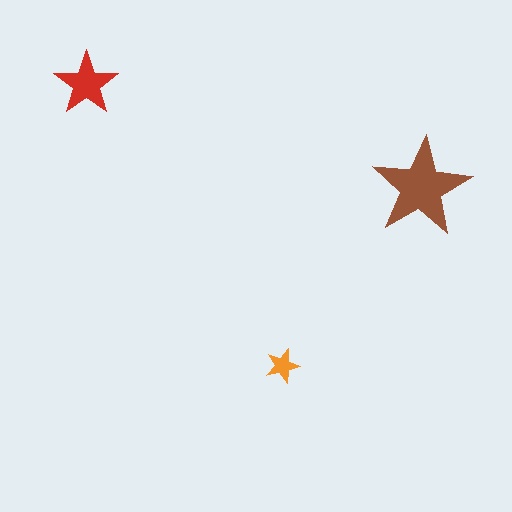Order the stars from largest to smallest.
the brown one, the red one, the orange one.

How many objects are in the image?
There are 3 objects in the image.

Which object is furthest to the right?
The brown star is rightmost.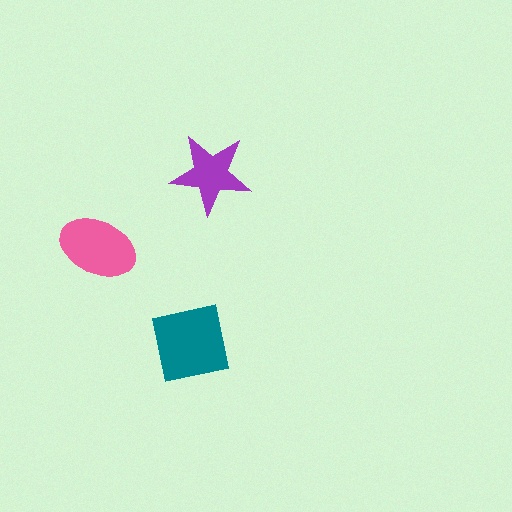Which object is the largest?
The teal square.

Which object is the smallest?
The purple star.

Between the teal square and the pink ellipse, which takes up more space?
The teal square.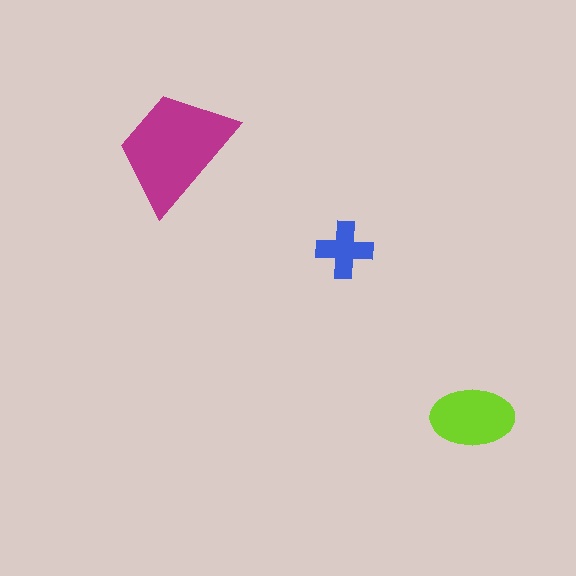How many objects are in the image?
There are 3 objects in the image.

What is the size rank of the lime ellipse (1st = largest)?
2nd.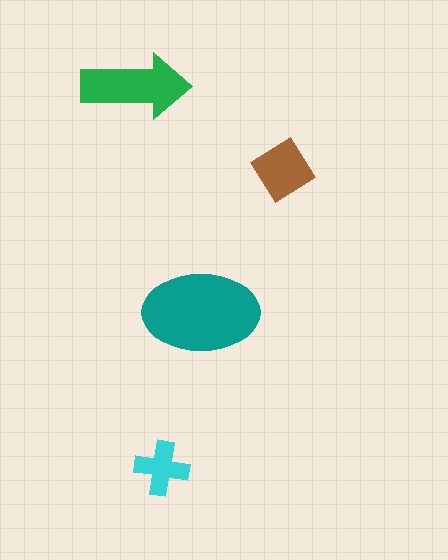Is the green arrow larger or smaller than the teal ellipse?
Smaller.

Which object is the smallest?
The cyan cross.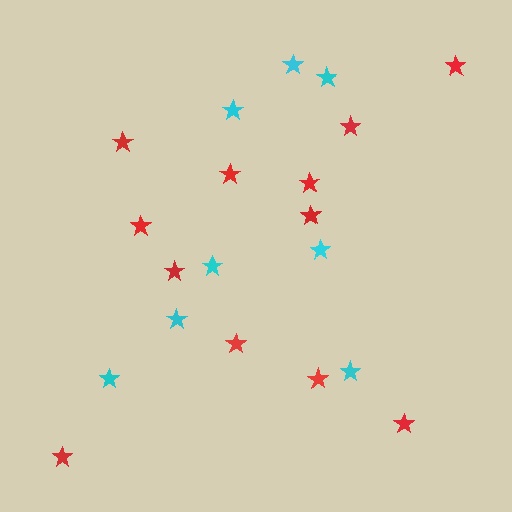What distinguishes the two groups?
There are 2 groups: one group of red stars (12) and one group of cyan stars (8).